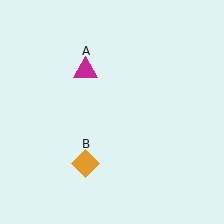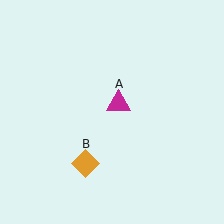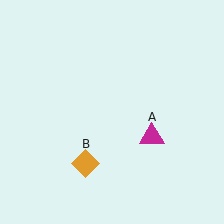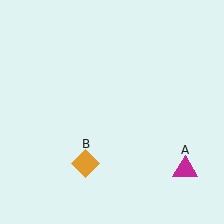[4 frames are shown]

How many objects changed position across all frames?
1 object changed position: magenta triangle (object A).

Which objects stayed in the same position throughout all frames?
Orange diamond (object B) remained stationary.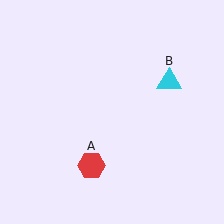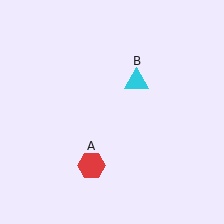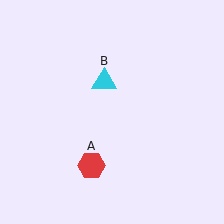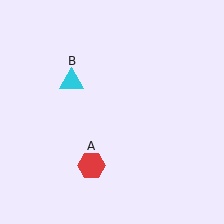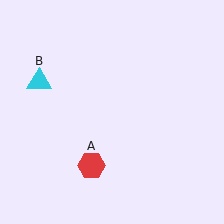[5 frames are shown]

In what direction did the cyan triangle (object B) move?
The cyan triangle (object B) moved left.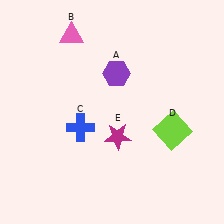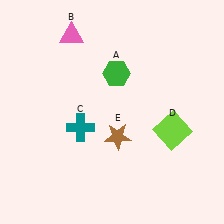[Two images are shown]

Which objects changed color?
A changed from purple to green. C changed from blue to teal. E changed from magenta to brown.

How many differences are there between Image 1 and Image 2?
There are 3 differences between the two images.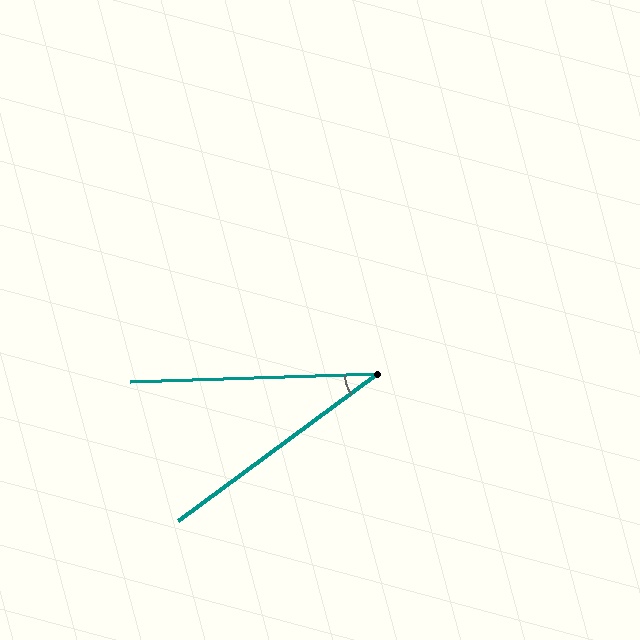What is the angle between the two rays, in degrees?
Approximately 35 degrees.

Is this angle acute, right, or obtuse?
It is acute.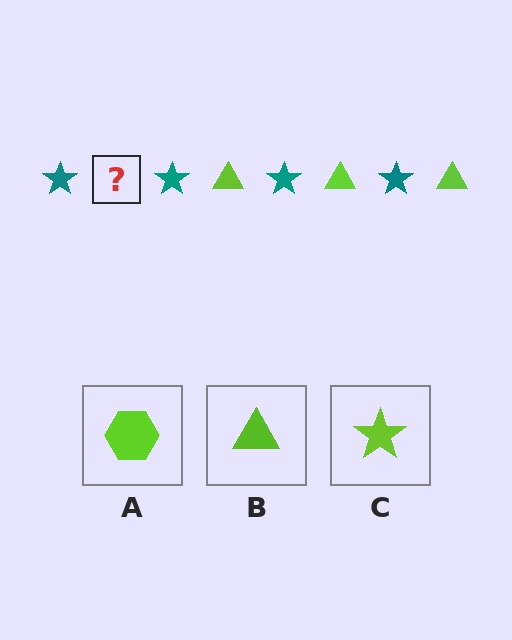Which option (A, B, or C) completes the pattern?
B.